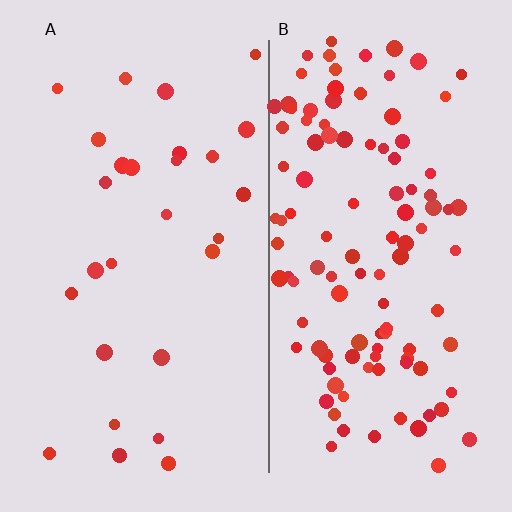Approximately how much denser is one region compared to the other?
Approximately 4.1× — region B over region A.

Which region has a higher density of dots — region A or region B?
B (the right).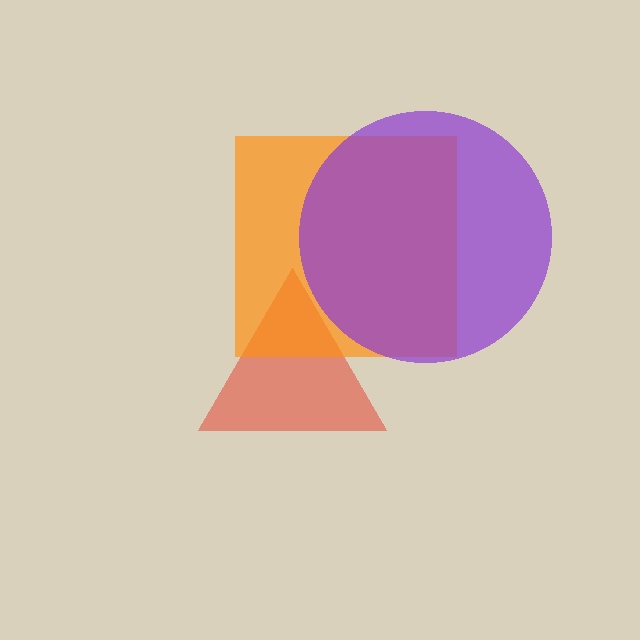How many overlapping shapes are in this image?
There are 3 overlapping shapes in the image.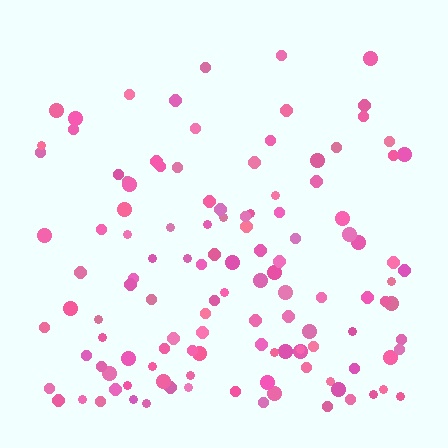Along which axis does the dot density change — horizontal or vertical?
Vertical.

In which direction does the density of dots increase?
From top to bottom, with the bottom side densest.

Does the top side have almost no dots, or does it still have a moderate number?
Still a moderate number, just noticeably fewer than the bottom.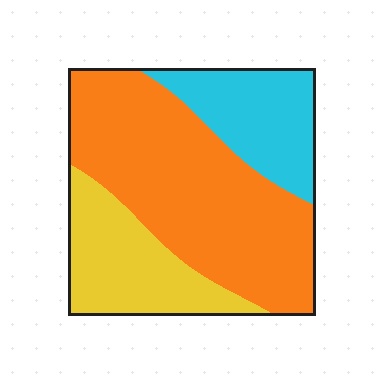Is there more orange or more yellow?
Orange.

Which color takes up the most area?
Orange, at roughly 55%.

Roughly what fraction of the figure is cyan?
Cyan covers around 20% of the figure.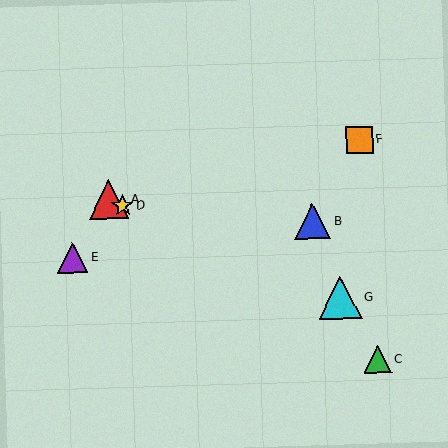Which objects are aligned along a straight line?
Objects A, D, G are aligned along a straight line.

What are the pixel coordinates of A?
Object A is at (109, 200).